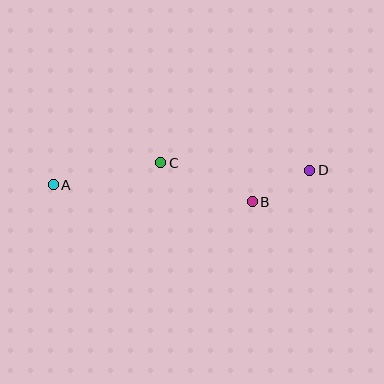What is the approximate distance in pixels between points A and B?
The distance between A and B is approximately 199 pixels.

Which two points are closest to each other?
Points B and D are closest to each other.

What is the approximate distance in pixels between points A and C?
The distance between A and C is approximately 110 pixels.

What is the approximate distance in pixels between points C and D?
The distance between C and D is approximately 149 pixels.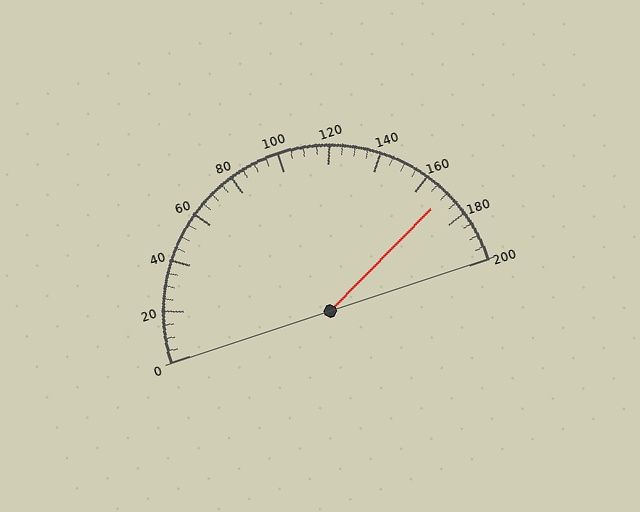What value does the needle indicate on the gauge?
The needle indicates approximately 170.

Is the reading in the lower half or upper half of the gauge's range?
The reading is in the upper half of the range (0 to 200).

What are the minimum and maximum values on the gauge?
The gauge ranges from 0 to 200.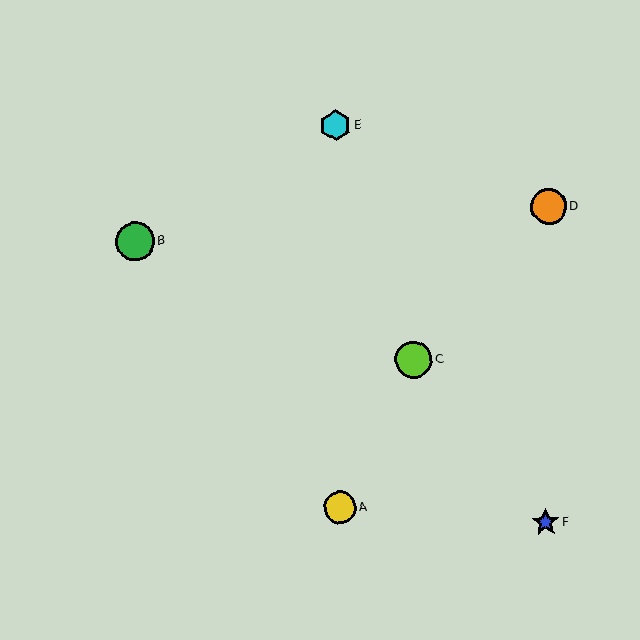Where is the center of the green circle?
The center of the green circle is at (135, 241).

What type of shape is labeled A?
Shape A is a yellow circle.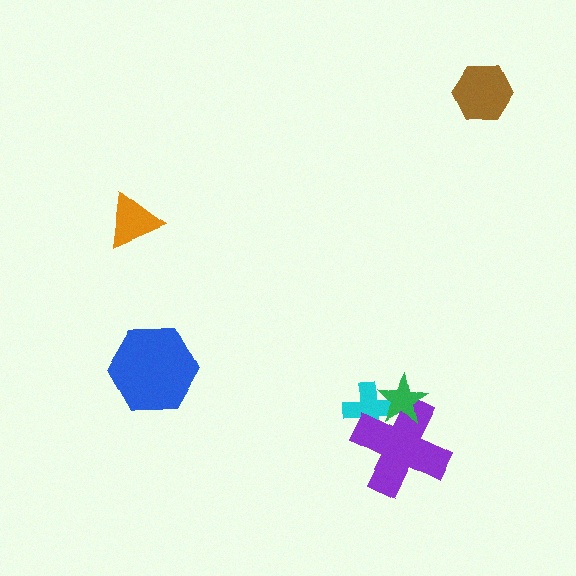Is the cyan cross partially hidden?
Yes, it is partially covered by another shape.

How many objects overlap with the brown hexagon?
0 objects overlap with the brown hexagon.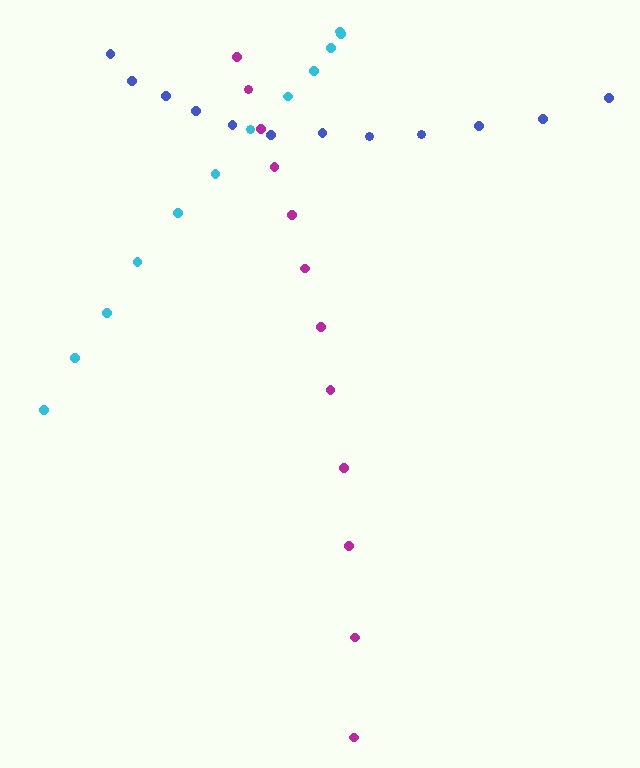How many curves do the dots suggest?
There are 3 distinct paths.